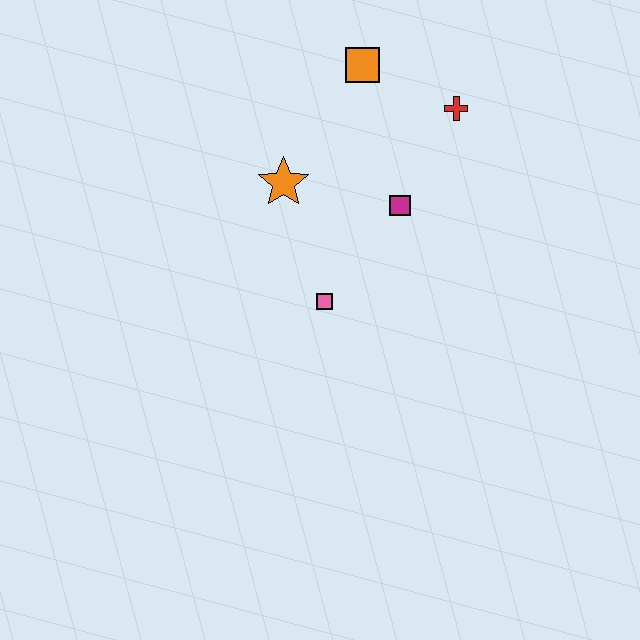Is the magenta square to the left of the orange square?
No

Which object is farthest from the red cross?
The pink square is farthest from the red cross.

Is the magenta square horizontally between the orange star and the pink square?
No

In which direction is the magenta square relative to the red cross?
The magenta square is below the red cross.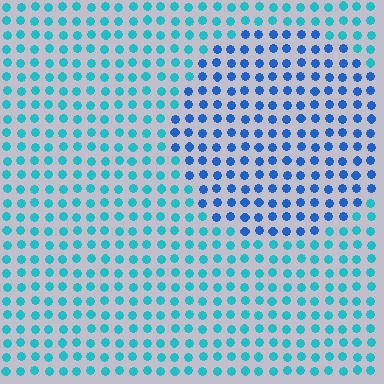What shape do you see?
I see a circle.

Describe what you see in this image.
The image is filled with small cyan elements in a uniform arrangement. A circle-shaped region is visible where the elements are tinted to a slightly different hue, forming a subtle color boundary.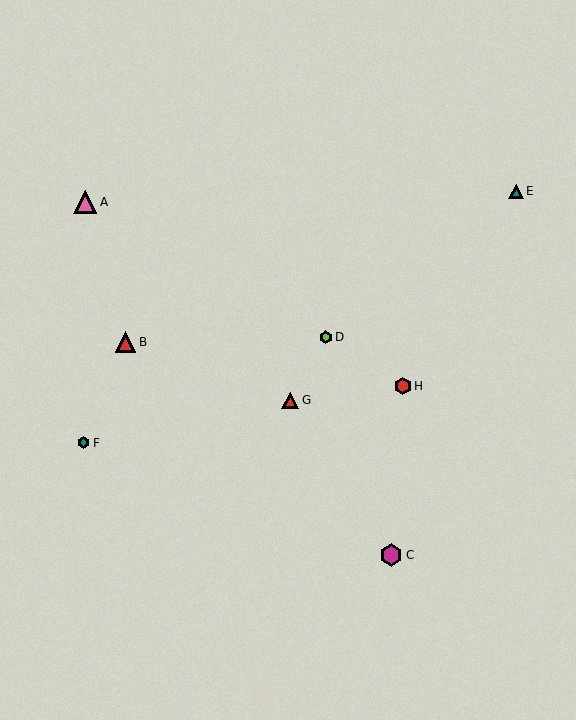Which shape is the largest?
The pink triangle (labeled A) is the largest.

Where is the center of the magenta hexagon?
The center of the magenta hexagon is at (391, 555).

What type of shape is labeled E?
Shape E is a teal triangle.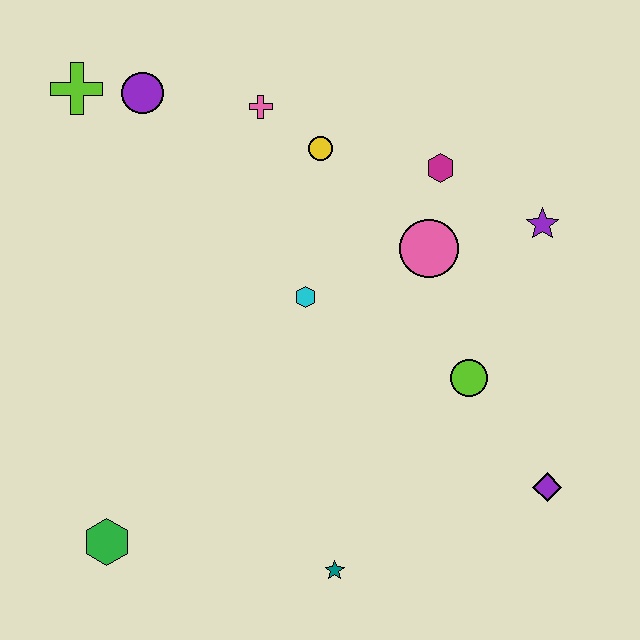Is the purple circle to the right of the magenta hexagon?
No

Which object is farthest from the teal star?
The lime cross is farthest from the teal star.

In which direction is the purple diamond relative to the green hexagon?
The purple diamond is to the right of the green hexagon.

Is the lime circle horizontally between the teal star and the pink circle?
No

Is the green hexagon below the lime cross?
Yes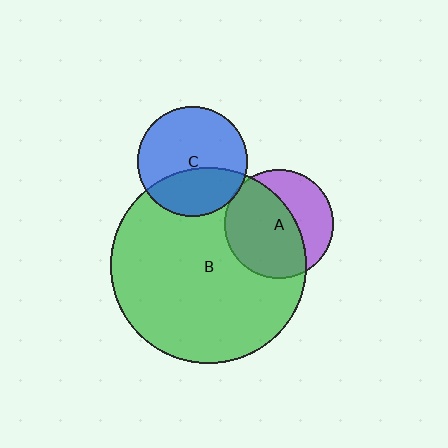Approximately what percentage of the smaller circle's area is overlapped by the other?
Approximately 35%.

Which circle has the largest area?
Circle B (green).